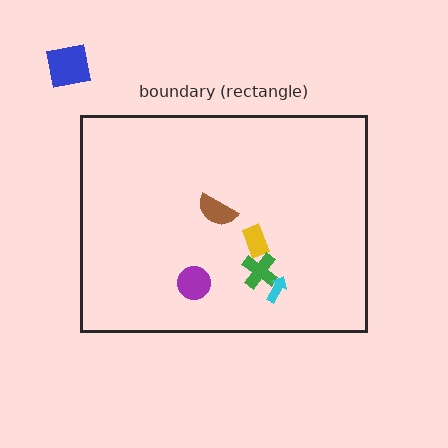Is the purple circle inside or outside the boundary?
Inside.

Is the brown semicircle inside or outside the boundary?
Inside.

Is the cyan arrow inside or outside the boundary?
Inside.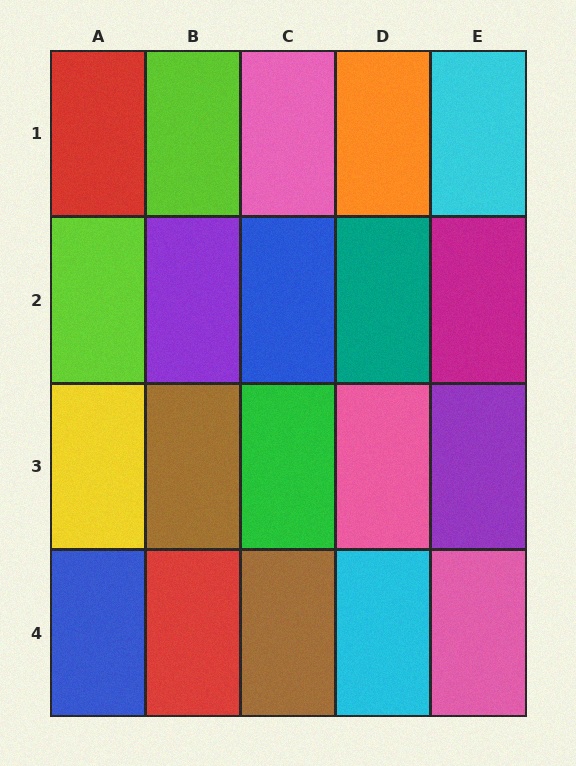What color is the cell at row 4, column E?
Pink.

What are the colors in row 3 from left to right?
Yellow, brown, green, pink, purple.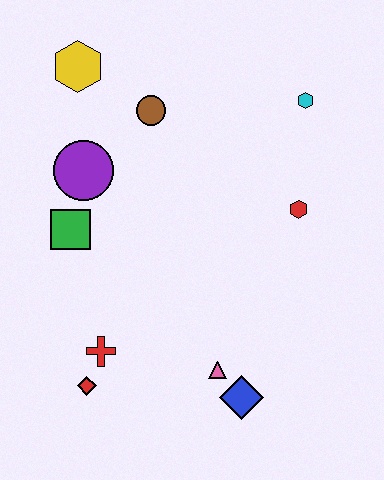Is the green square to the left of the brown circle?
Yes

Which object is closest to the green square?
The purple circle is closest to the green square.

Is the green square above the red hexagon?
No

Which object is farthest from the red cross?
The cyan hexagon is farthest from the red cross.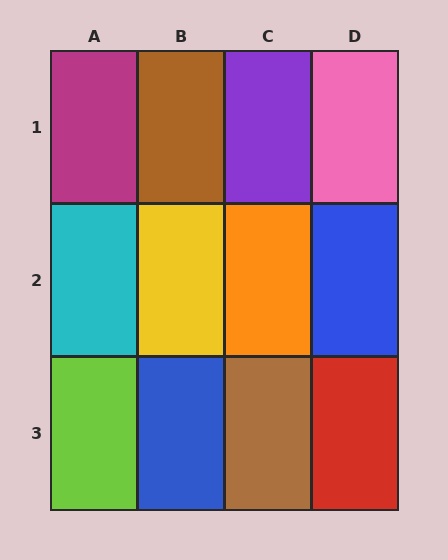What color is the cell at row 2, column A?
Cyan.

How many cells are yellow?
1 cell is yellow.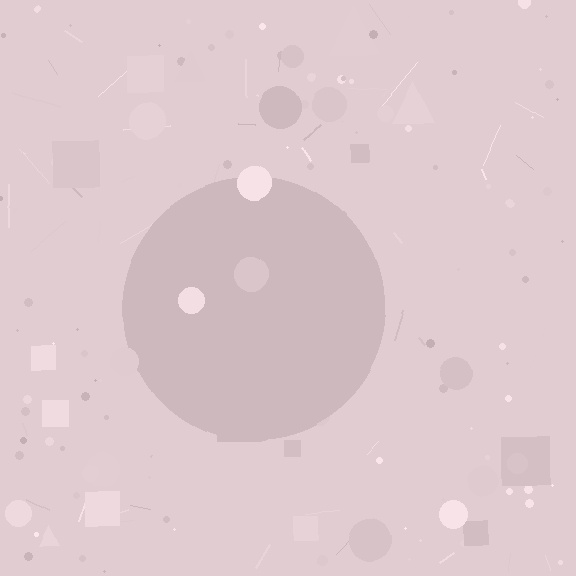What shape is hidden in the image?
A circle is hidden in the image.